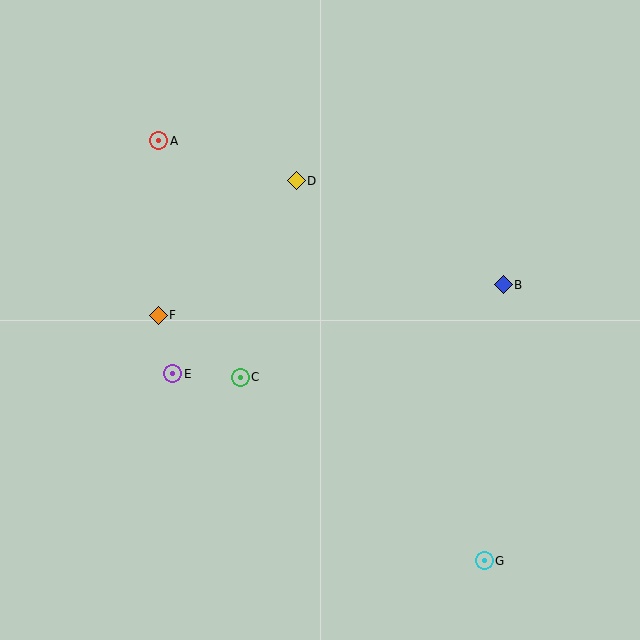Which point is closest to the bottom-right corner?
Point G is closest to the bottom-right corner.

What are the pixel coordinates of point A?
Point A is at (159, 141).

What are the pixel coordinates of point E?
Point E is at (173, 374).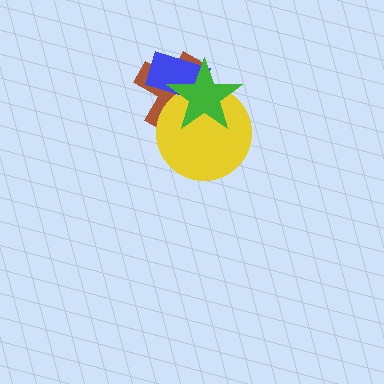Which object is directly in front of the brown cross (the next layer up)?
The yellow circle is directly in front of the brown cross.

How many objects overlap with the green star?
3 objects overlap with the green star.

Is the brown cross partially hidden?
Yes, it is partially covered by another shape.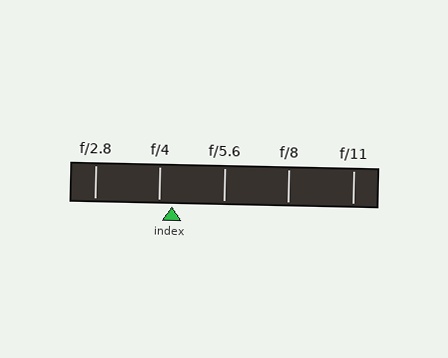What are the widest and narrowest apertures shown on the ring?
The widest aperture shown is f/2.8 and the narrowest is f/11.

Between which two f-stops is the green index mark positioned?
The index mark is between f/4 and f/5.6.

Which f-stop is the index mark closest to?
The index mark is closest to f/4.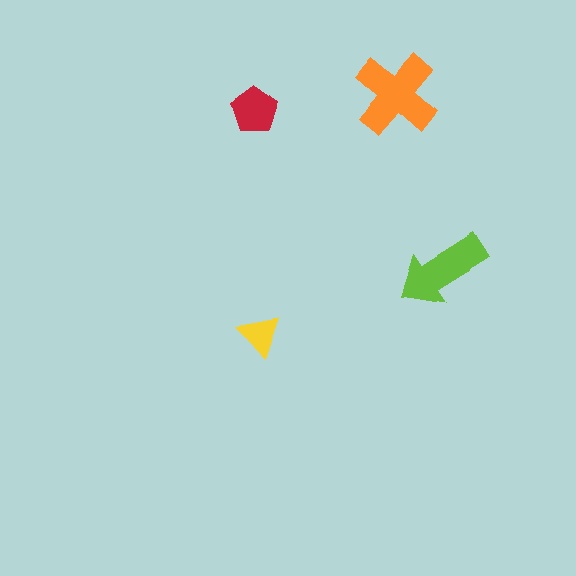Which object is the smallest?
The yellow triangle.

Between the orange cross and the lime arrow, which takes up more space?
The orange cross.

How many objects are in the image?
There are 4 objects in the image.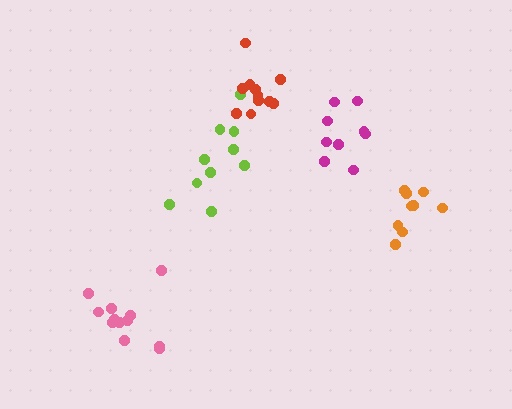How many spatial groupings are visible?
There are 5 spatial groupings.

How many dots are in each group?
Group 1: 12 dots, Group 2: 10 dots, Group 3: 9 dots, Group 4: 11 dots, Group 5: 9 dots (51 total).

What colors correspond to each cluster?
The clusters are colored: pink, lime, magenta, red, orange.